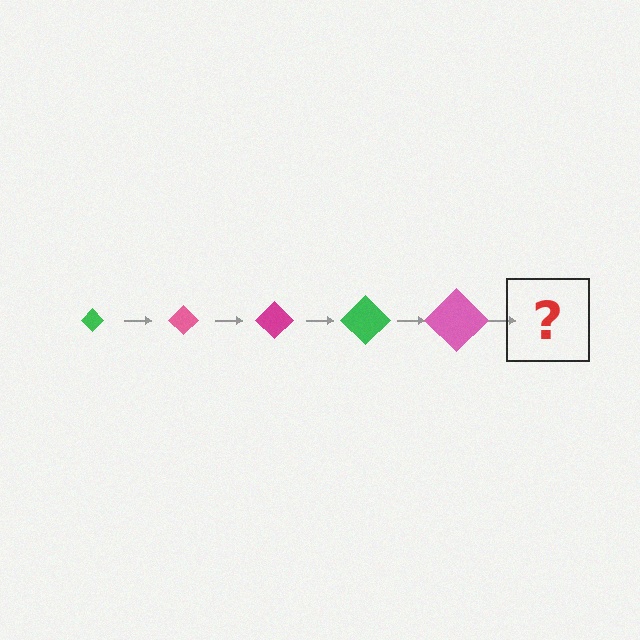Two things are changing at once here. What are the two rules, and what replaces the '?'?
The two rules are that the diamond grows larger each step and the color cycles through green, pink, and magenta. The '?' should be a magenta diamond, larger than the previous one.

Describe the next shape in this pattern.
It should be a magenta diamond, larger than the previous one.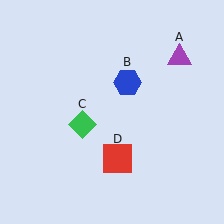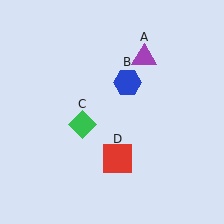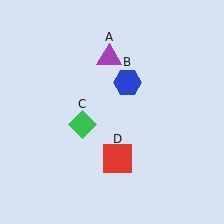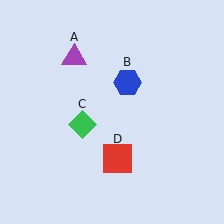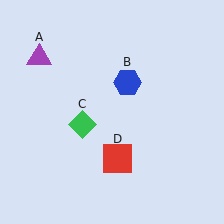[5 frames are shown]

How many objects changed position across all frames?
1 object changed position: purple triangle (object A).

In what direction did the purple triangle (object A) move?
The purple triangle (object A) moved left.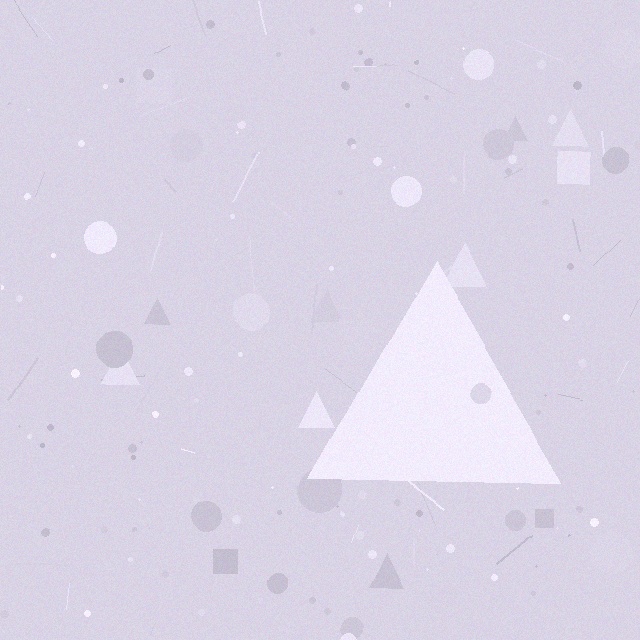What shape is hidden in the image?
A triangle is hidden in the image.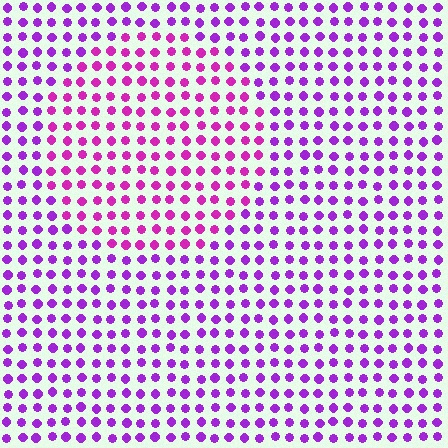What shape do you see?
I see a circle.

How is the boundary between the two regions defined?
The boundary is defined purely by a slight shift in hue (about 28 degrees). Spacing, size, and orientation are identical on both sides.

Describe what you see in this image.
The image is filled with small purple elements in a uniform arrangement. A circle-shaped region is visible where the elements are tinted to a slightly different hue, forming a subtle color boundary.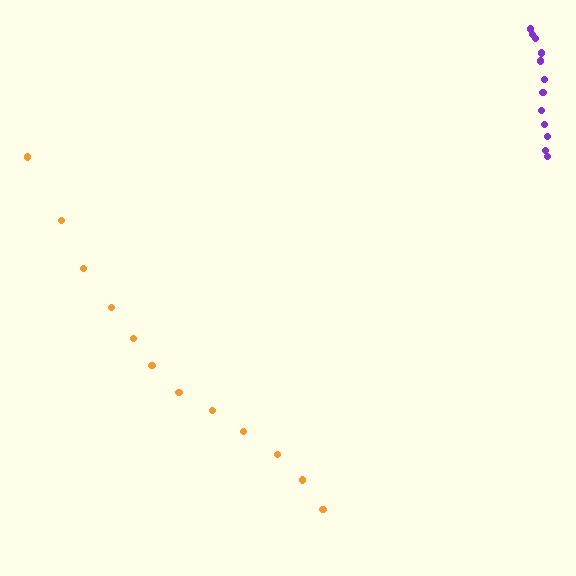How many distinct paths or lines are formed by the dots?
There are 2 distinct paths.